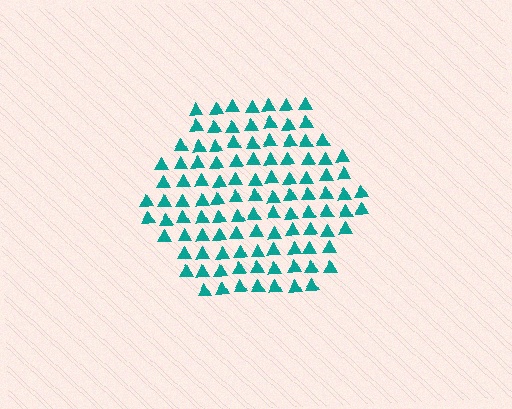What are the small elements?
The small elements are triangles.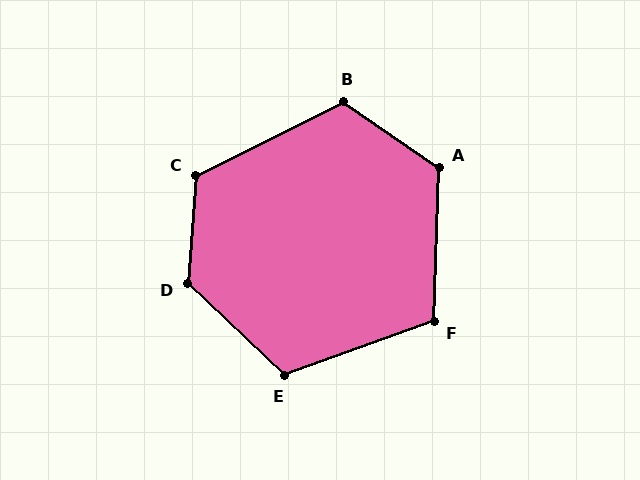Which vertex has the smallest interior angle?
F, at approximately 112 degrees.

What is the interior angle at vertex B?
Approximately 119 degrees (obtuse).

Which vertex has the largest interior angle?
D, at approximately 129 degrees.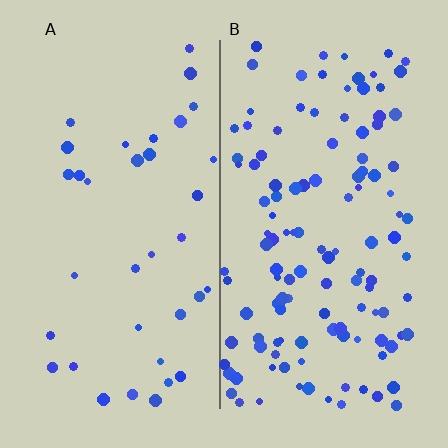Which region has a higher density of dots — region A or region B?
B (the right).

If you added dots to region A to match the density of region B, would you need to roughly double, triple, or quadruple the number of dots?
Approximately triple.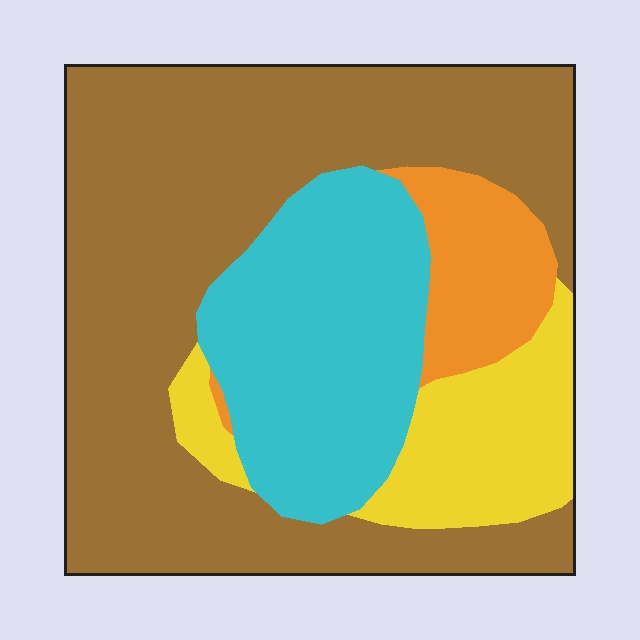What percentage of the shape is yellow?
Yellow takes up about one eighth (1/8) of the shape.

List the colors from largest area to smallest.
From largest to smallest: brown, cyan, yellow, orange.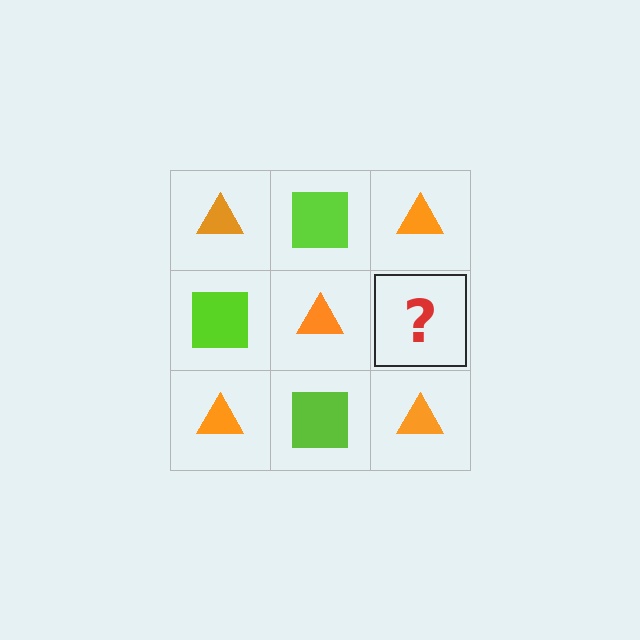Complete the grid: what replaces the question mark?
The question mark should be replaced with a lime square.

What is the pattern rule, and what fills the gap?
The rule is that it alternates orange triangle and lime square in a checkerboard pattern. The gap should be filled with a lime square.